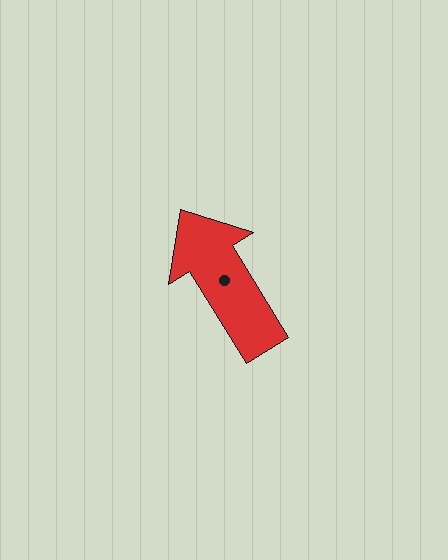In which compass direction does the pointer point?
Northwest.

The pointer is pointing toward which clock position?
Roughly 11 o'clock.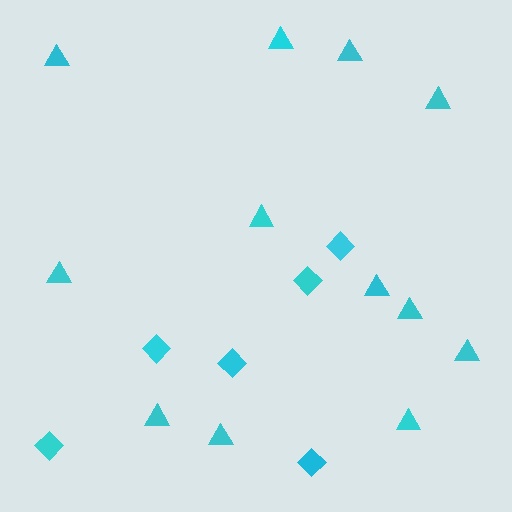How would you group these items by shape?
There are 2 groups: one group of diamonds (6) and one group of triangles (12).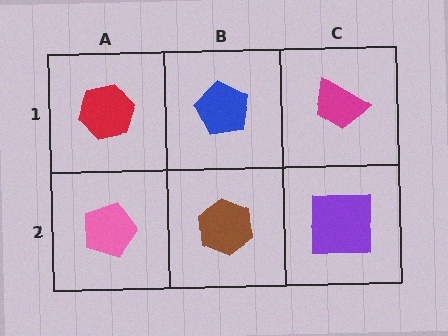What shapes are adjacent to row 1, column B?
A brown hexagon (row 2, column B), a red hexagon (row 1, column A), a magenta trapezoid (row 1, column C).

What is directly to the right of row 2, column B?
A purple square.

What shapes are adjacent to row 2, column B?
A blue pentagon (row 1, column B), a pink pentagon (row 2, column A), a purple square (row 2, column C).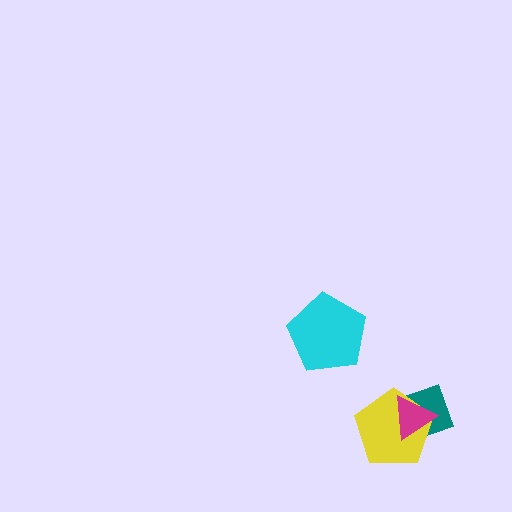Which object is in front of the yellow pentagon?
The magenta triangle is in front of the yellow pentagon.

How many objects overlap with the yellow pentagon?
2 objects overlap with the yellow pentagon.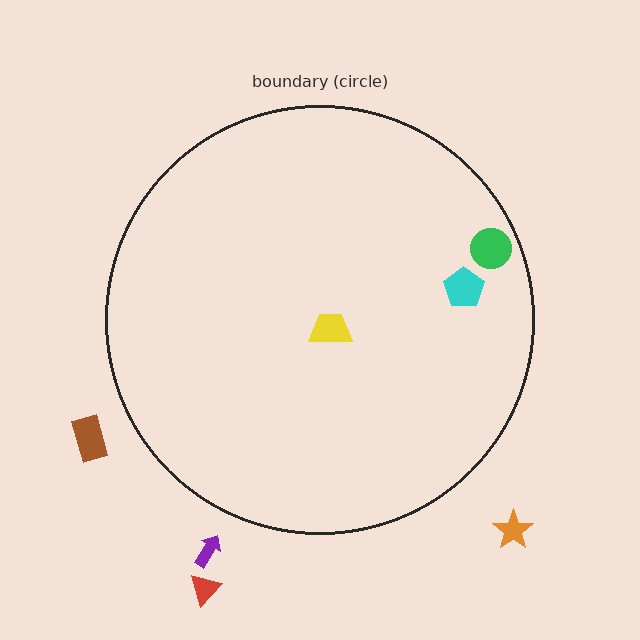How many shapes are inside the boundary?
3 inside, 4 outside.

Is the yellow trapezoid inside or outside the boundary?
Inside.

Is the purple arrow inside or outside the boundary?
Outside.